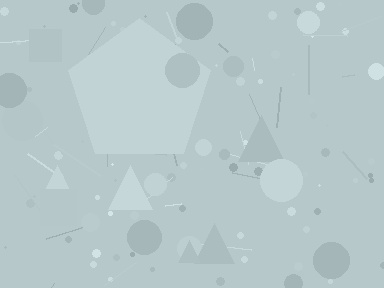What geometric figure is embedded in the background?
A pentagon is embedded in the background.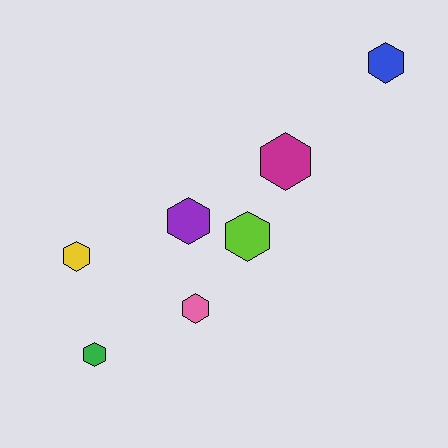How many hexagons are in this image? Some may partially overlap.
There are 7 hexagons.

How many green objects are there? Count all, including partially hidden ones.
There is 1 green object.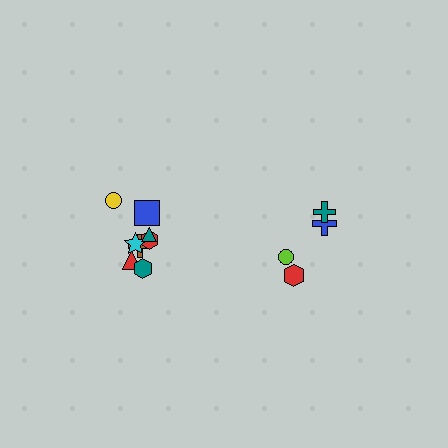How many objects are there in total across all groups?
There are 12 objects.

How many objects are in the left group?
There are 8 objects.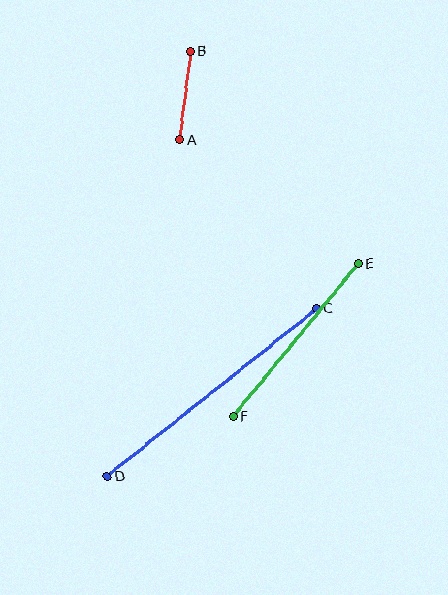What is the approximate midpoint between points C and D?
The midpoint is at approximately (212, 392) pixels.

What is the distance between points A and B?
The distance is approximately 89 pixels.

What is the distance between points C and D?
The distance is approximately 269 pixels.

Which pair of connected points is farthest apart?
Points C and D are farthest apart.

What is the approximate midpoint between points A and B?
The midpoint is at approximately (185, 96) pixels.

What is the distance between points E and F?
The distance is approximately 198 pixels.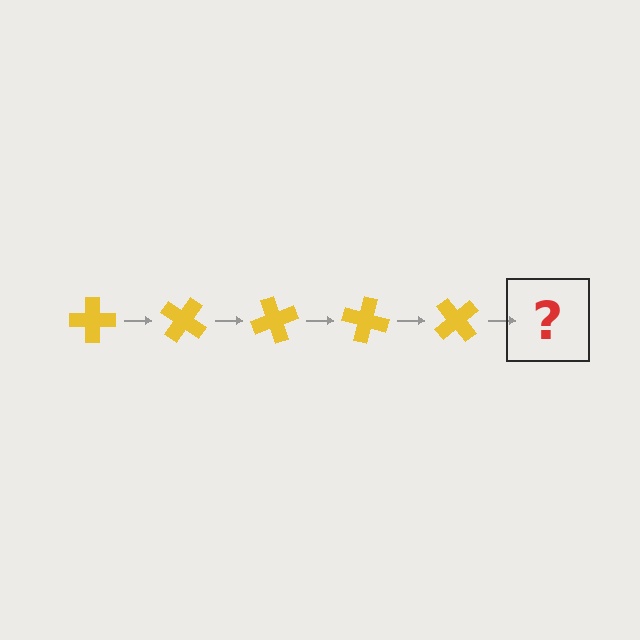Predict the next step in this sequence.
The next step is a yellow cross rotated 175 degrees.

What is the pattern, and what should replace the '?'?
The pattern is that the cross rotates 35 degrees each step. The '?' should be a yellow cross rotated 175 degrees.